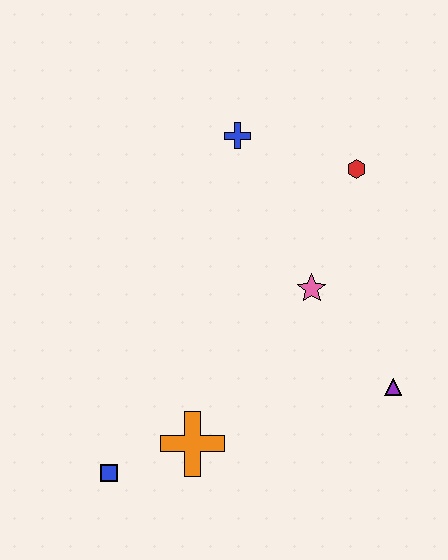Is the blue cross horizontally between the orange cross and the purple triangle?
Yes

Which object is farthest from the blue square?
The red hexagon is farthest from the blue square.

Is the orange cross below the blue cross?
Yes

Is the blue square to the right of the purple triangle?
No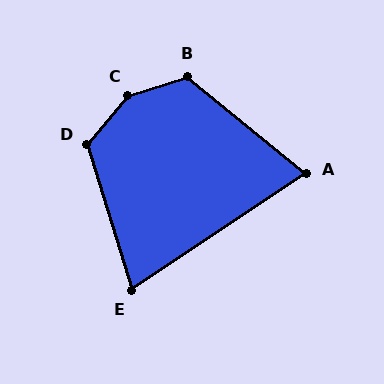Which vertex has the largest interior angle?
C, at approximately 148 degrees.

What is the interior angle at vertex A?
Approximately 73 degrees (acute).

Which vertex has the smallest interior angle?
E, at approximately 73 degrees.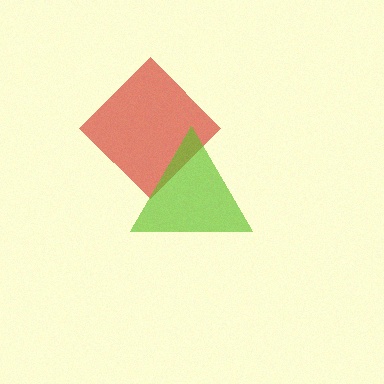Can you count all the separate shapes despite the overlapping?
Yes, there are 2 separate shapes.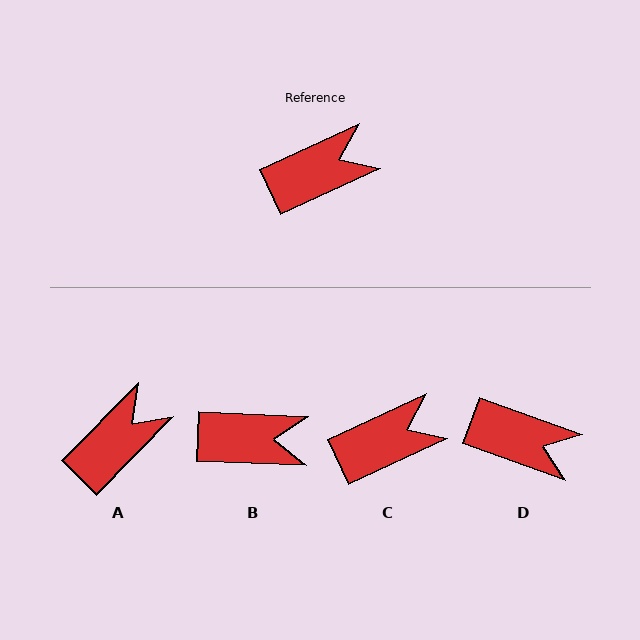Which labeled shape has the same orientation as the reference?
C.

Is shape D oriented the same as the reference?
No, it is off by about 45 degrees.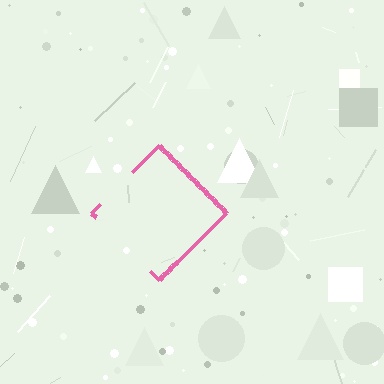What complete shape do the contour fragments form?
The contour fragments form a diamond.